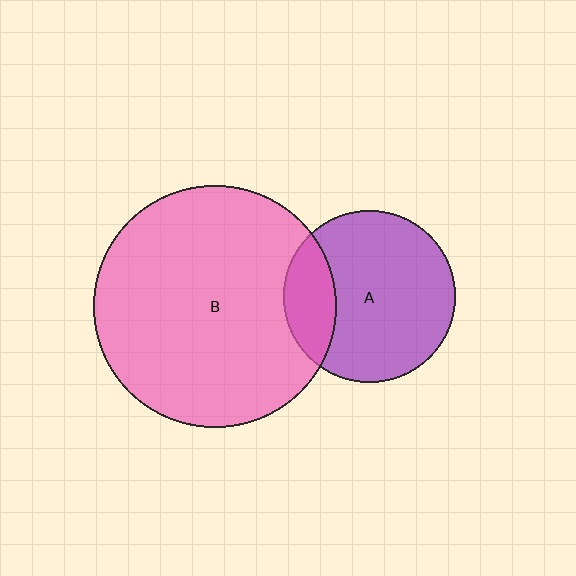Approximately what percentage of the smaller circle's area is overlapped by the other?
Approximately 20%.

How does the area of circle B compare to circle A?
Approximately 2.0 times.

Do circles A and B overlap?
Yes.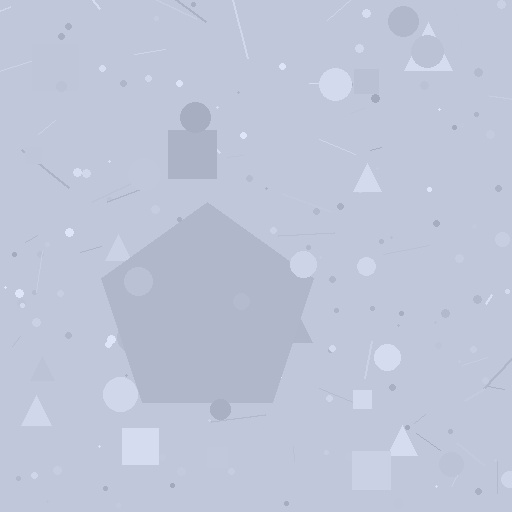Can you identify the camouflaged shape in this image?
The camouflaged shape is a pentagon.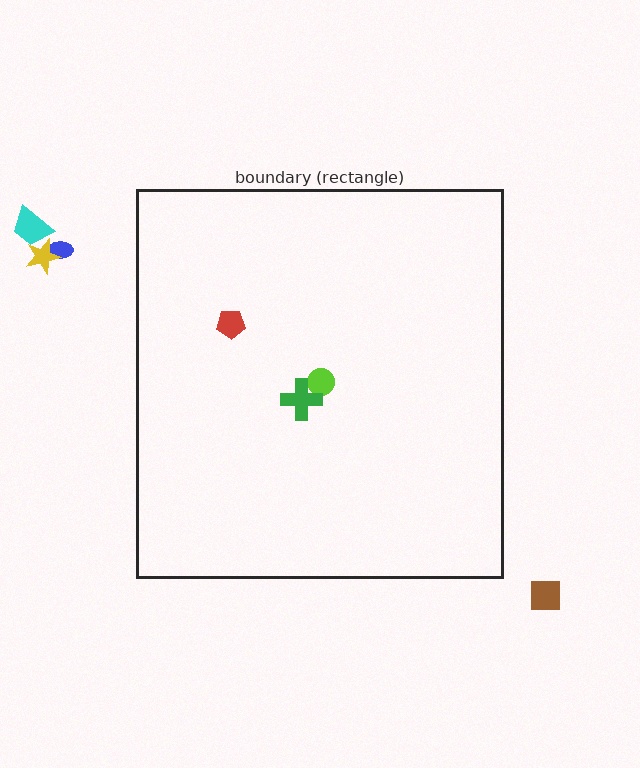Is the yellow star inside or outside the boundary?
Outside.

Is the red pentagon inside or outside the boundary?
Inside.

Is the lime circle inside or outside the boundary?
Inside.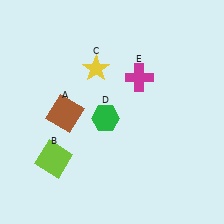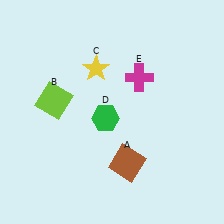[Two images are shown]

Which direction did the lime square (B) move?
The lime square (B) moved up.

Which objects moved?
The objects that moved are: the brown square (A), the lime square (B).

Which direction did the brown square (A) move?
The brown square (A) moved right.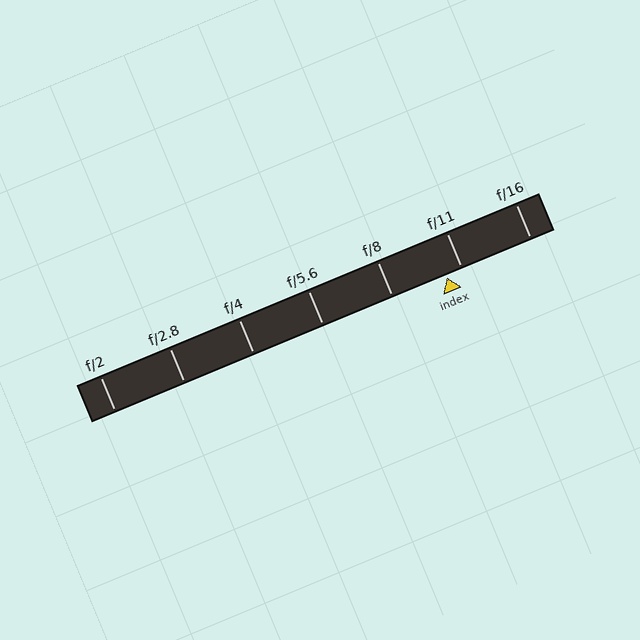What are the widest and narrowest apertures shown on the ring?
The widest aperture shown is f/2 and the narrowest is f/16.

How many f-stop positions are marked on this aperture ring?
There are 7 f-stop positions marked.